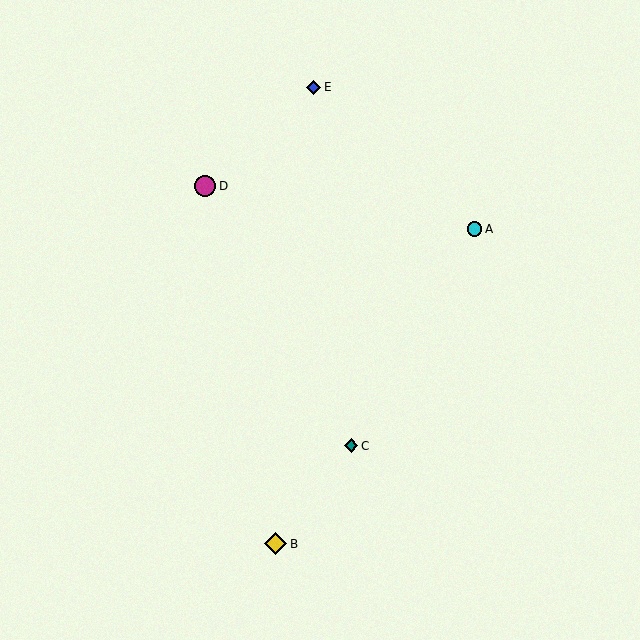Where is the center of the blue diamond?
The center of the blue diamond is at (314, 87).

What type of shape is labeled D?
Shape D is a magenta circle.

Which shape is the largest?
The yellow diamond (labeled B) is the largest.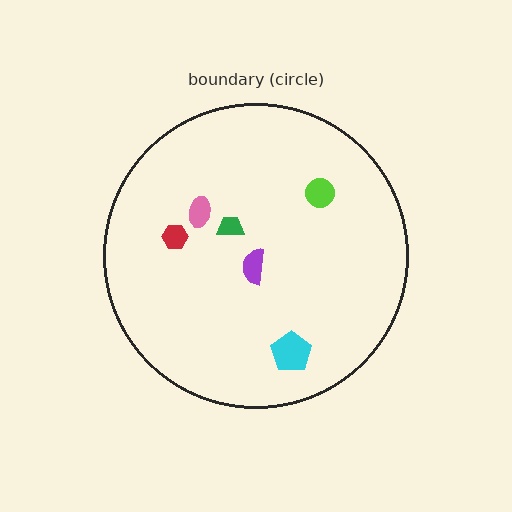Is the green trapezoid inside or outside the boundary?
Inside.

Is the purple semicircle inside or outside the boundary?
Inside.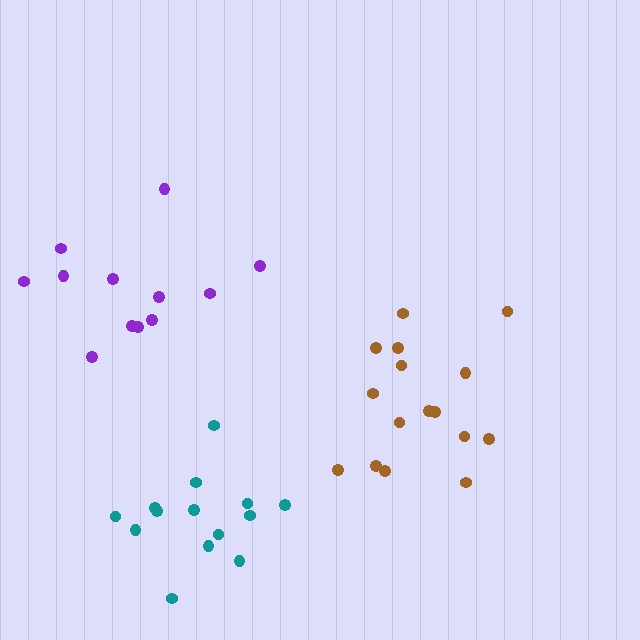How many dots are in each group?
Group 1: 16 dots, Group 2: 14 dots, Group 3: 12 dots (42 total).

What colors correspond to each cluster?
The clusters are colored: brown, teal, purple.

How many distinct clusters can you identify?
There are 3 distinct clusters.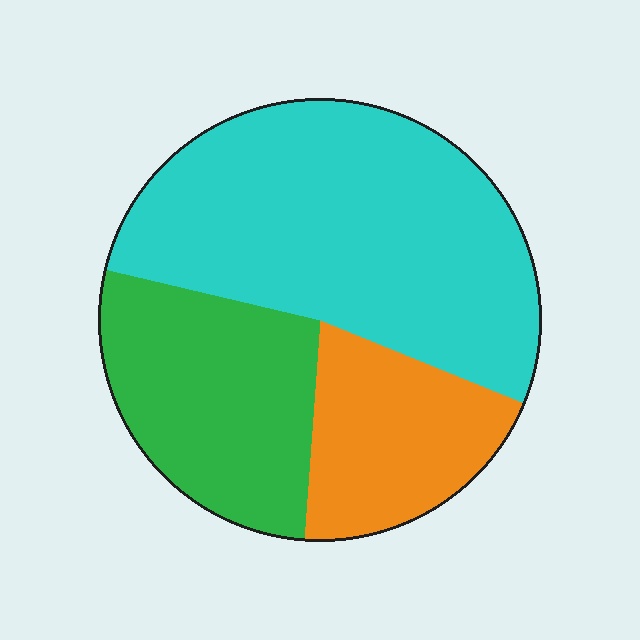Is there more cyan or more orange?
Cyan.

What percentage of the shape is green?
Green covers roughly 30% of the shape.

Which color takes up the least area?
Orange, at roughly 20%.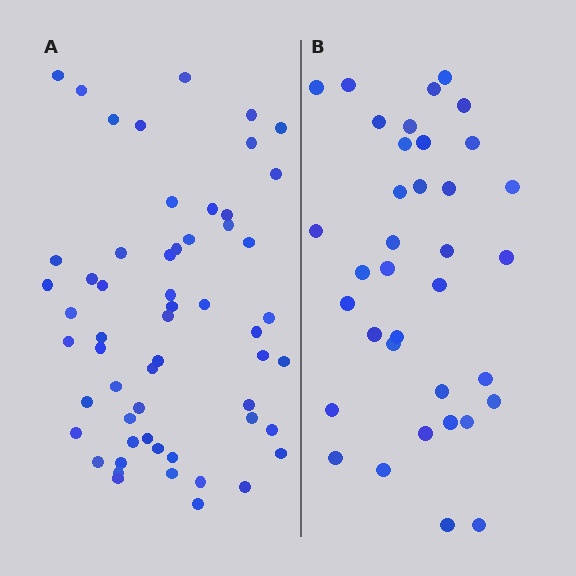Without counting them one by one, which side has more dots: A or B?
Region A (the left region) has more dots.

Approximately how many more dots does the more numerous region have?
Region A has approximately 20 more dots than region B.